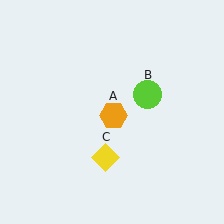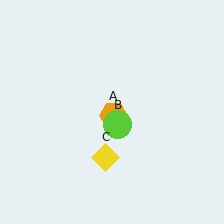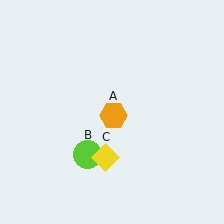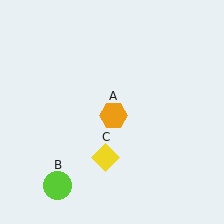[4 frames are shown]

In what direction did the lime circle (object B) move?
The lime circle (object B) moved down and to the left.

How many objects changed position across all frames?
1 object changed position: lime circle (object B).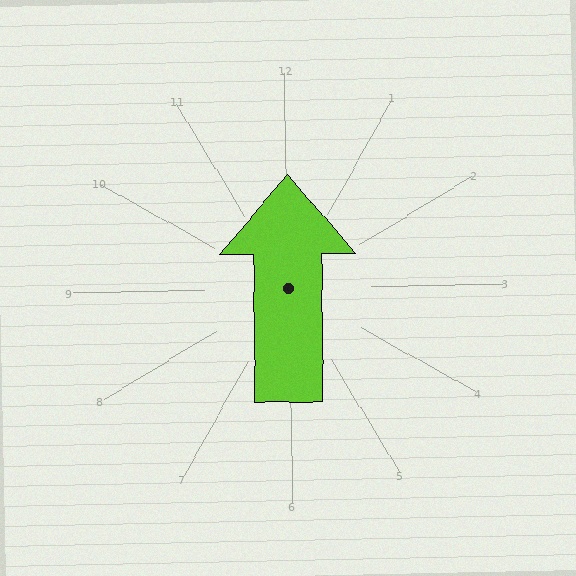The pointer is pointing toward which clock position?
Roughly 12 o'clock.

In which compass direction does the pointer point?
North.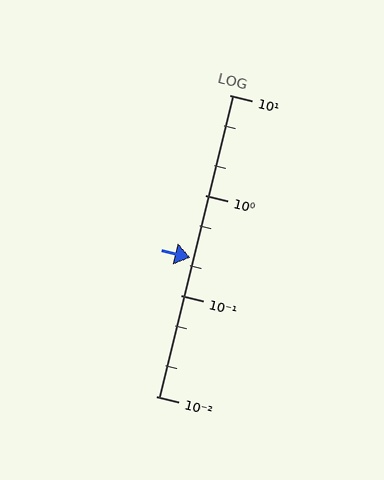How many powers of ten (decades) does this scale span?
The scale spans 3 decades, from 0.01 to 10.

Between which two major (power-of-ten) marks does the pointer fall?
The pointer is between 0.1 and 1.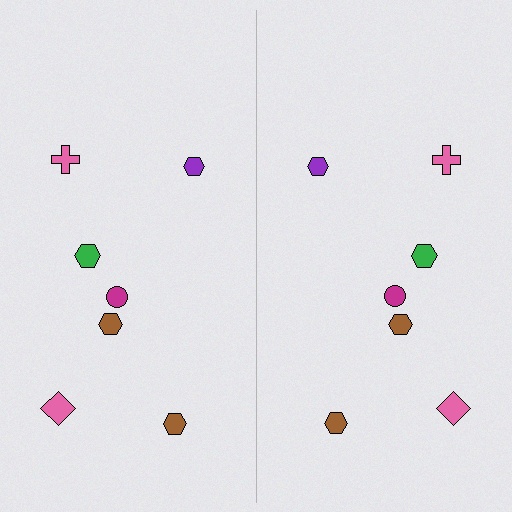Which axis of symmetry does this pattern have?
The pattern has a vertical axis of symmetry running through the center of the image.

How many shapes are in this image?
There are 14 shapes in this image.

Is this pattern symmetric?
Yes, this pattern has bilateral (reflection) symmetry.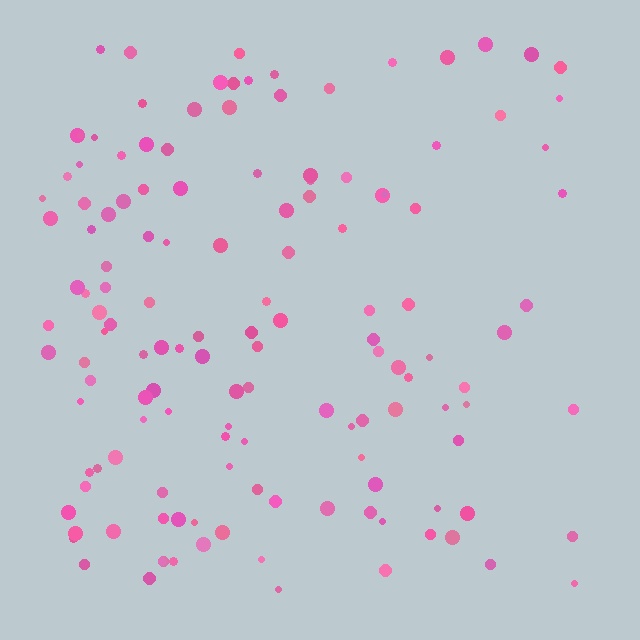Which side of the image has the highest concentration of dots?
The left.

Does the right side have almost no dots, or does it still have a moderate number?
Still a moderate number, just noticeably fewer than the left.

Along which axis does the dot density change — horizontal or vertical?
Horizontal.